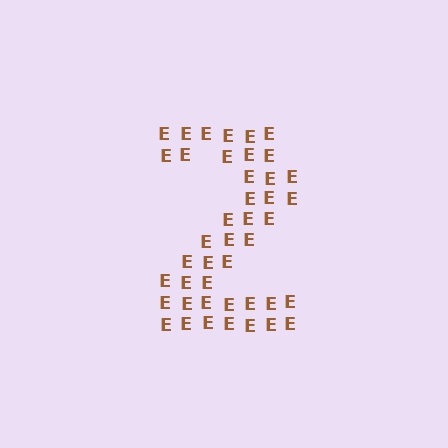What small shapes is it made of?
It is made of small letter E's.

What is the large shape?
The large shape is the digit 2.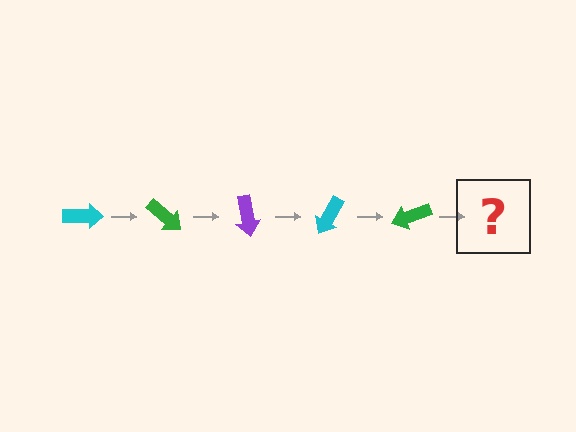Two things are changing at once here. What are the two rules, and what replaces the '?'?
The two rules are that it rotates 40 degrees each step and the color cycles through cyan, green, and purple. The '?' should be a purple arrow, rotated 200 degrees from the start.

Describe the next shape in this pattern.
It should be a purple arrow, rotated 200 degrees from the start.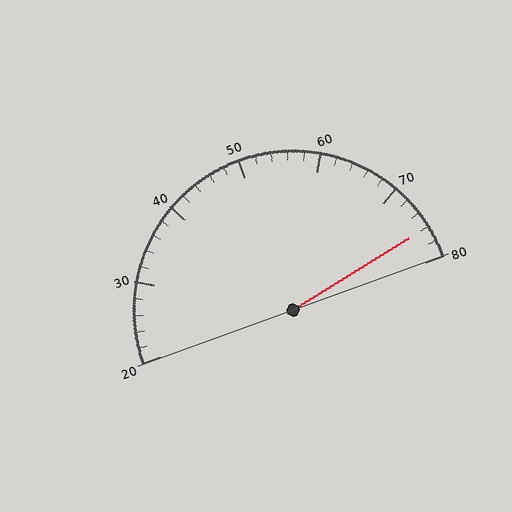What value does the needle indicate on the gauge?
The needle indicates approximately 76.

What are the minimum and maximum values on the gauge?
The gauge ranges from 20 to 80.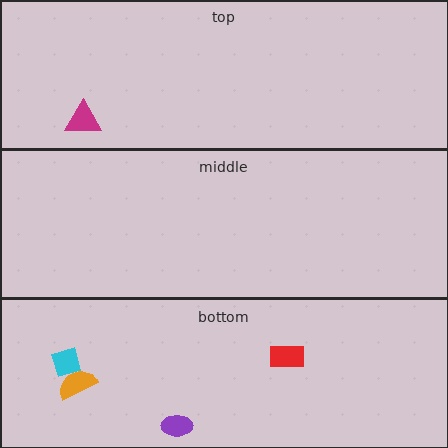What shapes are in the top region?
The magenta triangle.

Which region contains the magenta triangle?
The top region.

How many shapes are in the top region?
1.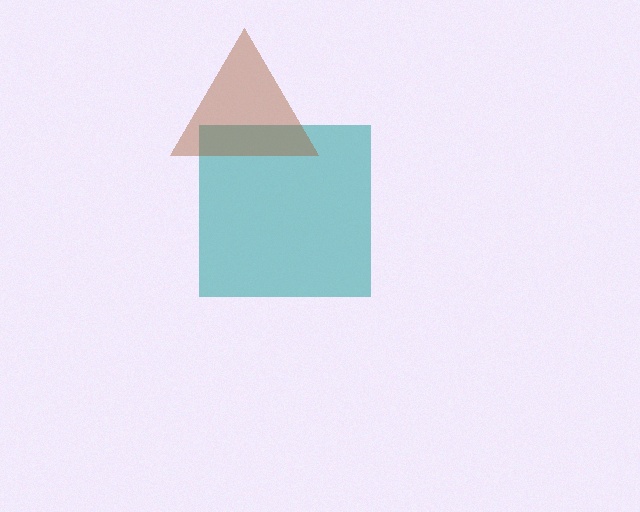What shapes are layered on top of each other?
The layered shapes are: a teal square, a brown triangle.